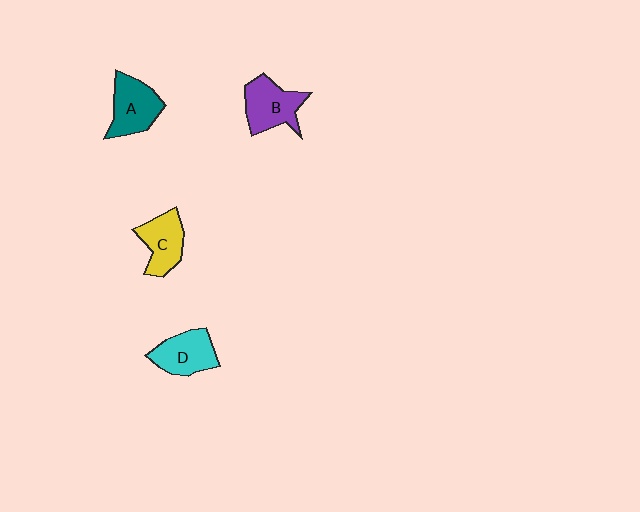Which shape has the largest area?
Shape B (purple).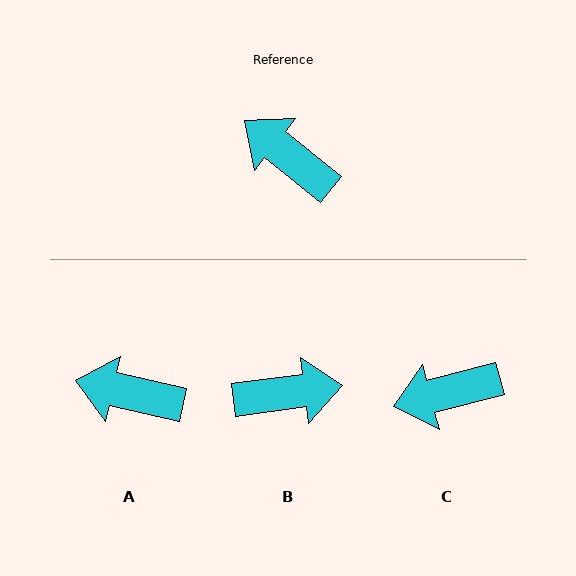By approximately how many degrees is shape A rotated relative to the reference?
Approximately 26 degrees counter-clockwise.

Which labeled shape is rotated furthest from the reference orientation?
B, about 134 degrees away.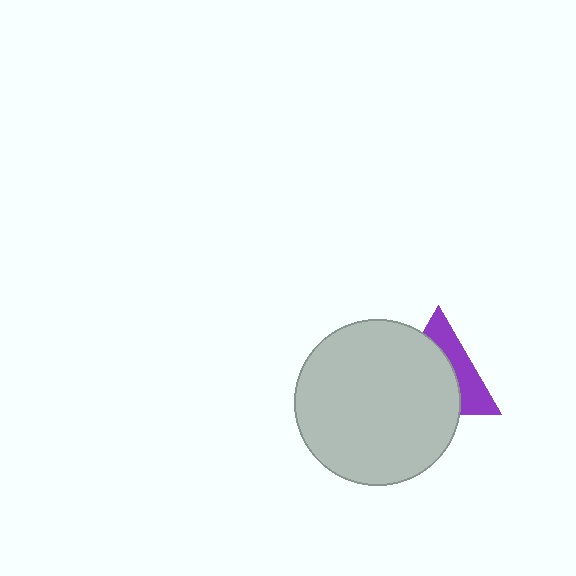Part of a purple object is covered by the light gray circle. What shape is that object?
It is a triangle.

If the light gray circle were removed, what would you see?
You would see the complete purple triangle.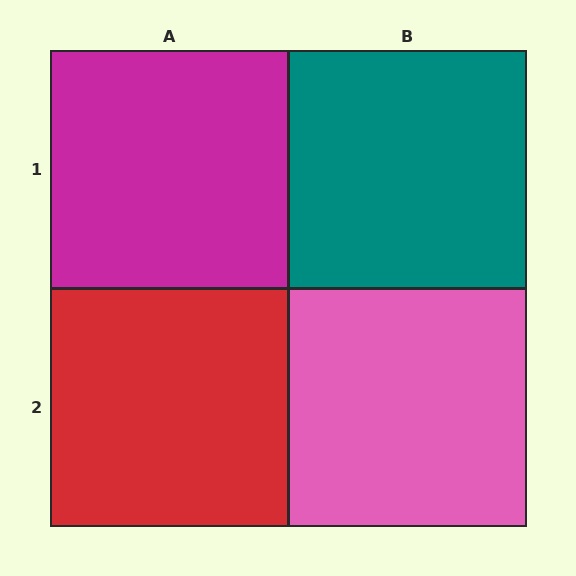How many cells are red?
1 cell is red.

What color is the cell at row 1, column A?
Magenta.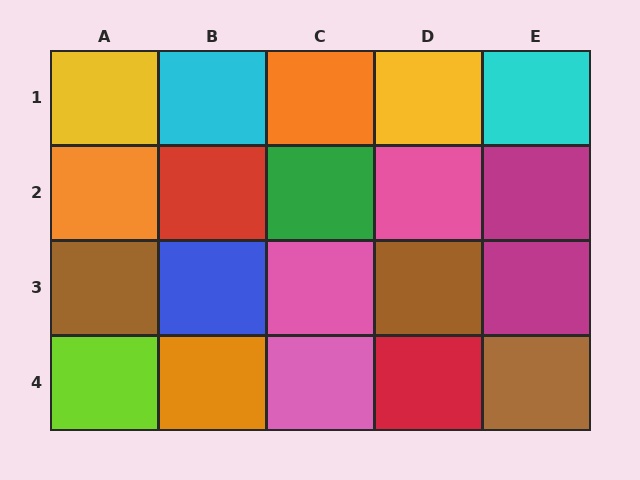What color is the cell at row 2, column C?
Green.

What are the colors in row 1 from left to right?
Yellow, cyan, orange, yellow, cyan.